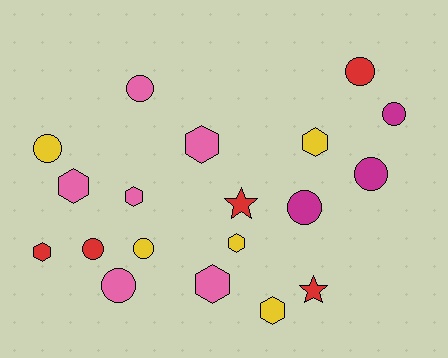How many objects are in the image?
There are 19 objects.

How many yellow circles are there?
There are 2 yellow circles.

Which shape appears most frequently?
Circle, with 9 objects.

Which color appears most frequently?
Pink, with 6 objects.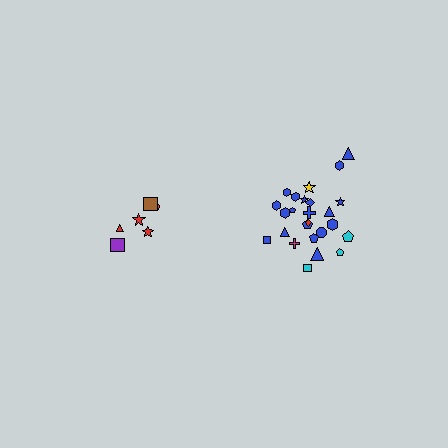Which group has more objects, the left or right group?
The right group.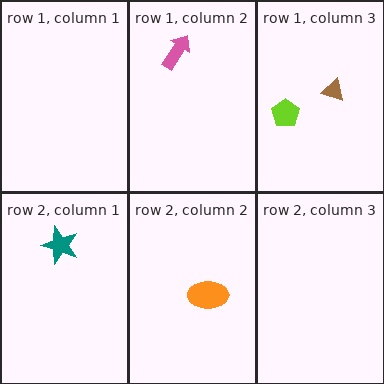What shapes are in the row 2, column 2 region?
The orange ellipse.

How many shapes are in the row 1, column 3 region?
2.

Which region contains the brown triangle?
The row 1, column 3 region.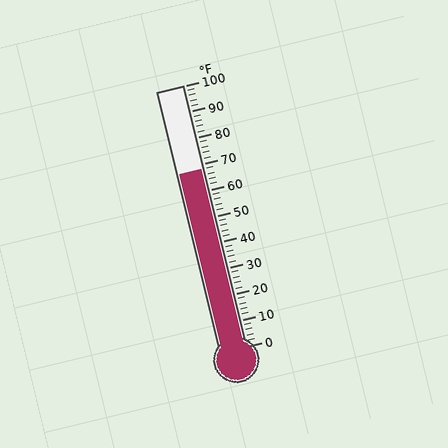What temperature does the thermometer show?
The thermometer shows approximately 68°F.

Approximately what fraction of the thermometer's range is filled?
The thermometer is filled to approximately 70% of its range.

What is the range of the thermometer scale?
The thermometer scale ranges from 0°F to 100°F.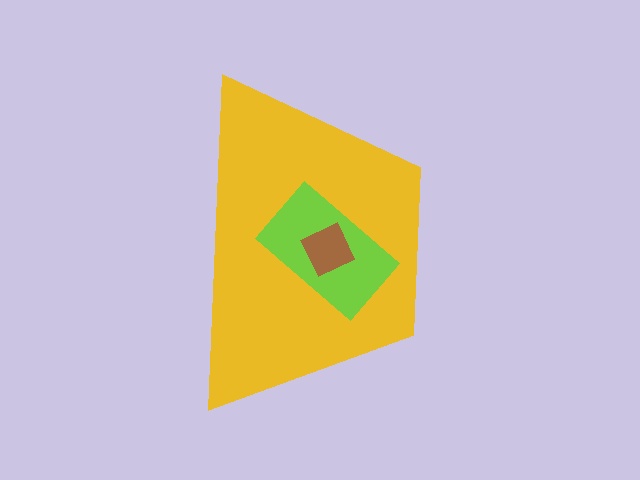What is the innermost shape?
The brown square.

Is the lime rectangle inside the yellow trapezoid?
Yes.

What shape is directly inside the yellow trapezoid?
The lime rectangle.